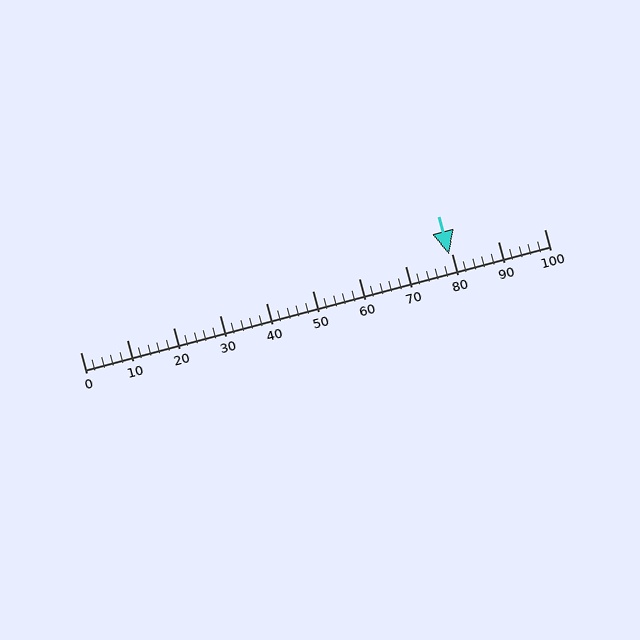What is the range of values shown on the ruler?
The ruler shows values from 0 to 100.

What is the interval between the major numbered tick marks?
The major tick marks are spaced 10 units apart.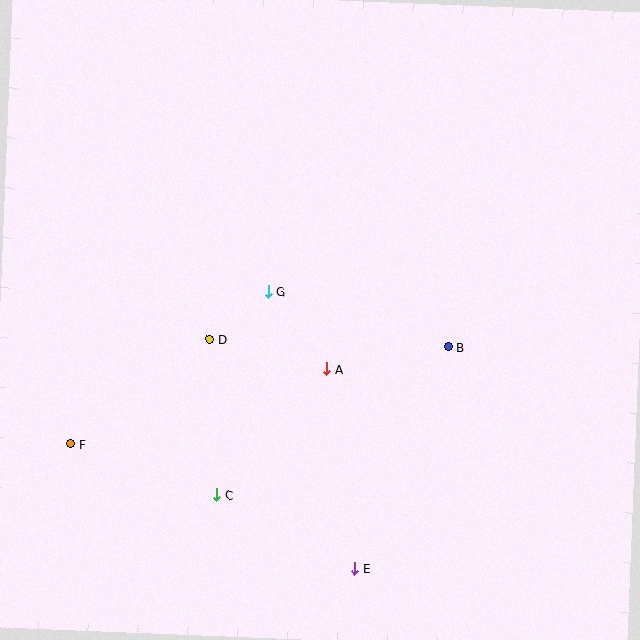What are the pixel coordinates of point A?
Point A is at (327, 369).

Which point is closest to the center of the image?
Point A at (327, 369) is closest to the center.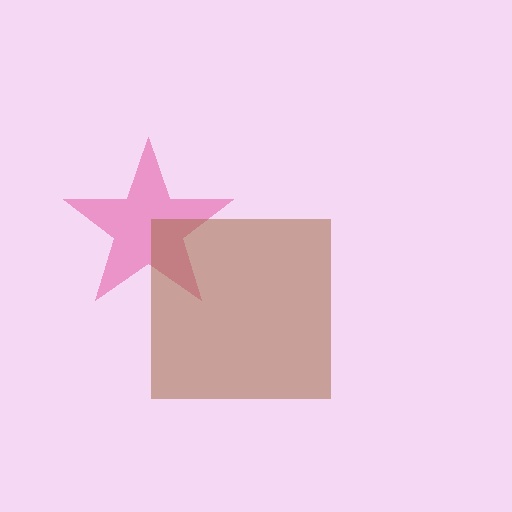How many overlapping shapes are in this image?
There are 2 overlapping shapes in the image.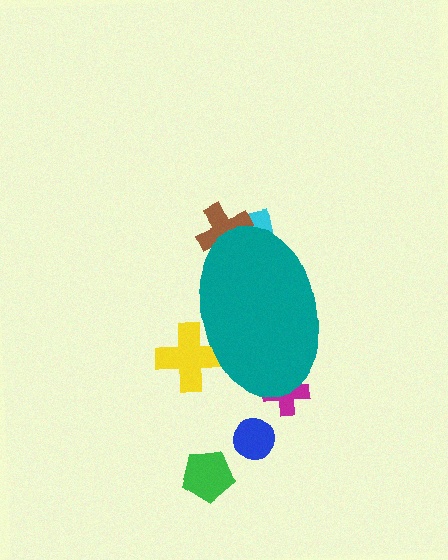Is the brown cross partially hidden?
Yes, the brown cross is partially hidden behind the teal ellipse.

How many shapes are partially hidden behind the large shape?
4 shapes are partially hidden.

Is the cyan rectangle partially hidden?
Yes, the cyan rectangle is partially hidden behind the teal ellipse.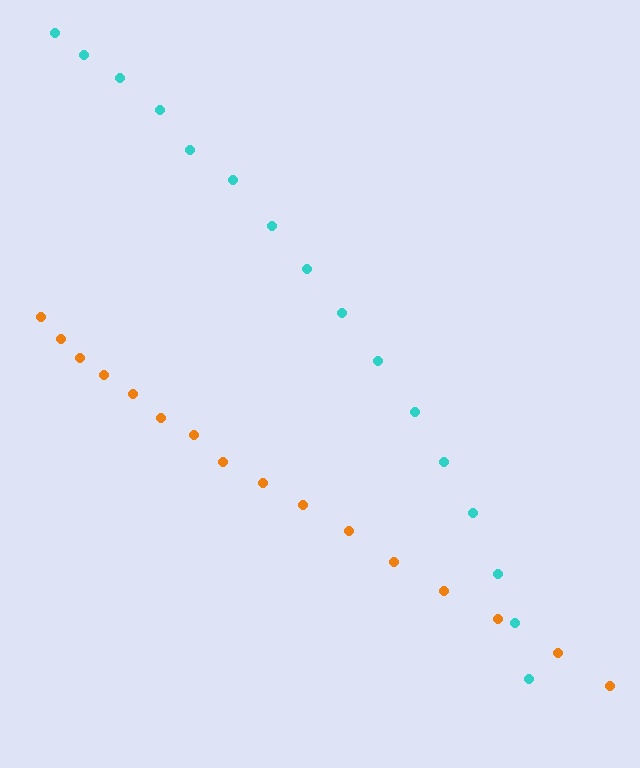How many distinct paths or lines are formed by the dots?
There are 2 distinct paths.